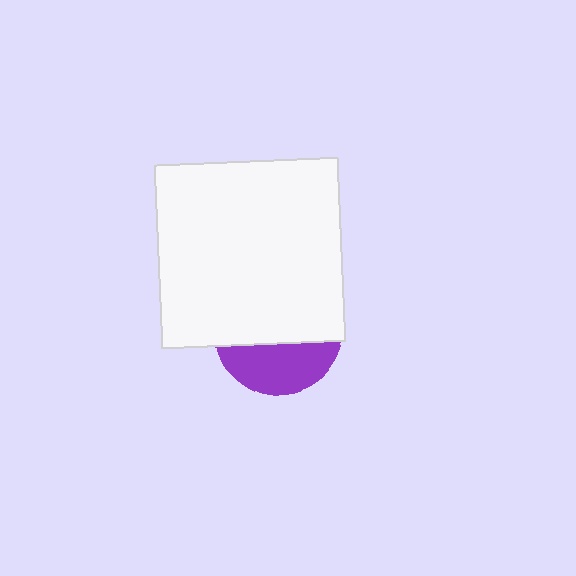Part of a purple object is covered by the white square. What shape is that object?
It is a circle.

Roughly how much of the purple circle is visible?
A small part of it is visible (roughly 38%).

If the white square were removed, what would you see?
You would see the complete purple circle.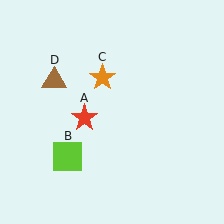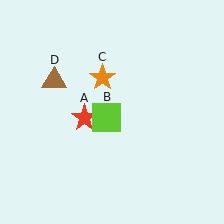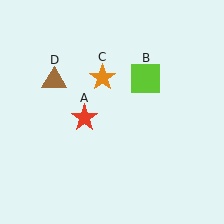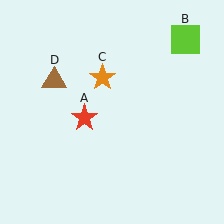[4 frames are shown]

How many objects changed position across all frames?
1 object changed position: lime square (object B).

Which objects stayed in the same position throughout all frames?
Red star (object A) and orange star (object C) and brown triangle (object D) remained stationary.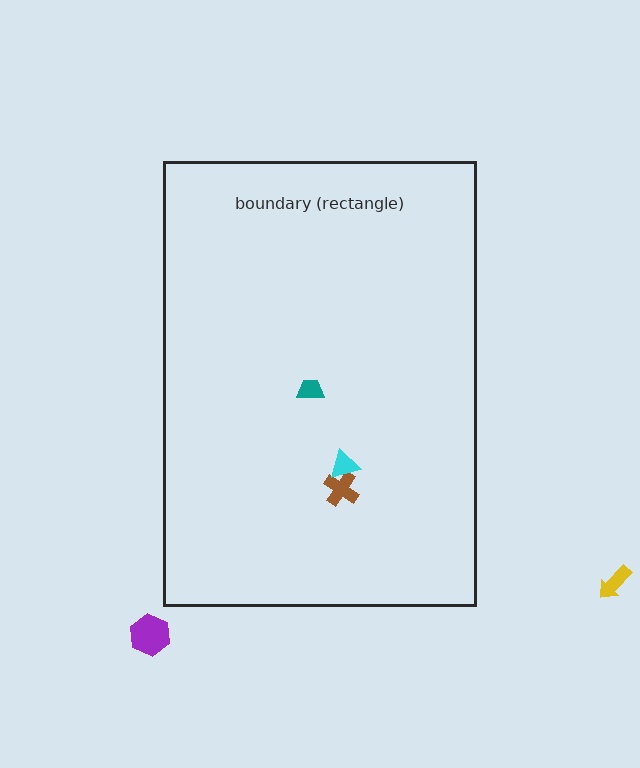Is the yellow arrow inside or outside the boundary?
Outside.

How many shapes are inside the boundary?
3 inside, 2 outside.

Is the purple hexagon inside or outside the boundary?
Outside.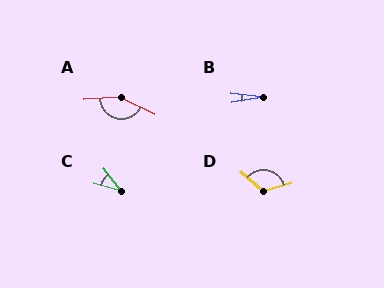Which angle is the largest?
A, at approximately 149 degrees.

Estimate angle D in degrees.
Approximately 123 degrees.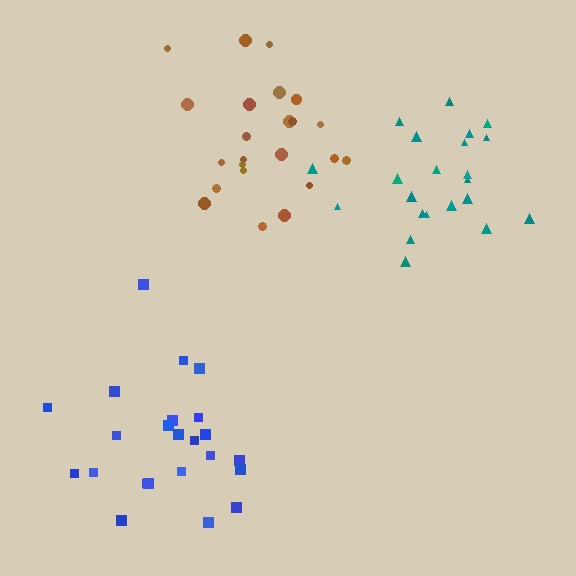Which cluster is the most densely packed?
Teal.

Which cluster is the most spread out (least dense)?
Blue.